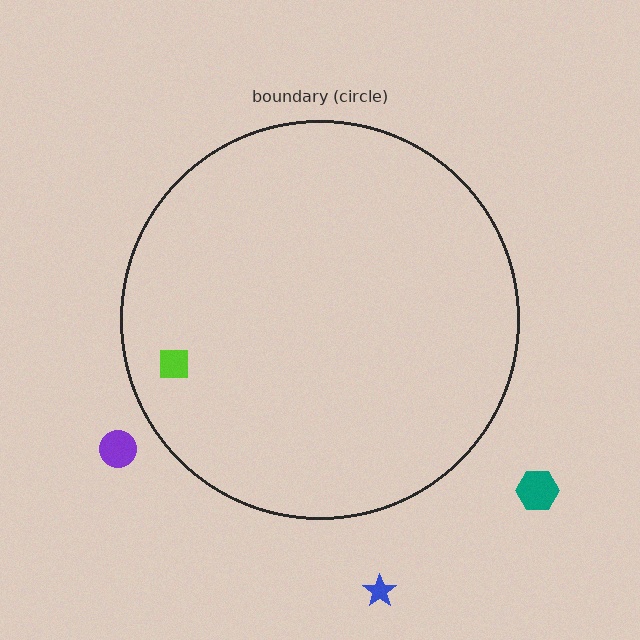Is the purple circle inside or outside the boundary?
Outside.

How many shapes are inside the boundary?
1 inside, 3 outside.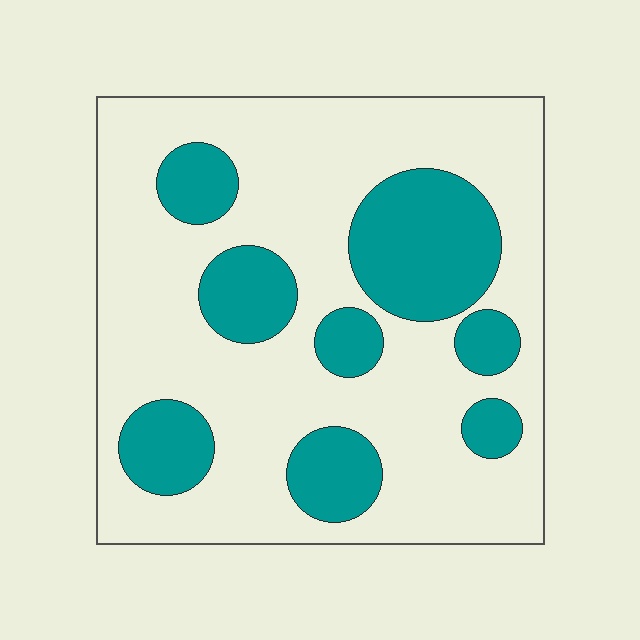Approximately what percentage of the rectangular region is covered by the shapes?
Approximately 30%.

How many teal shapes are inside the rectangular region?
8.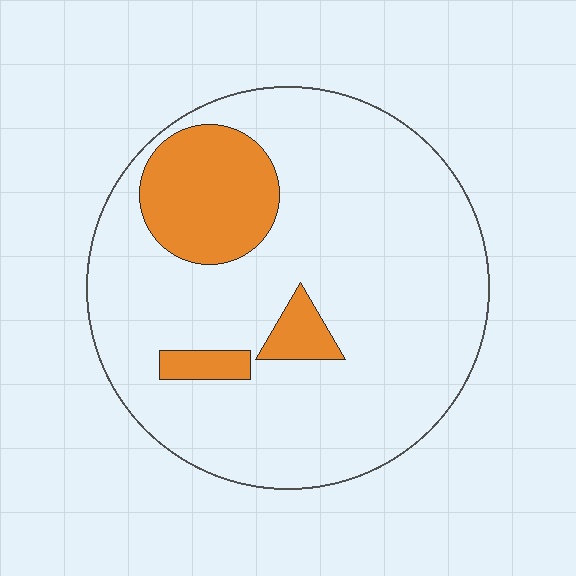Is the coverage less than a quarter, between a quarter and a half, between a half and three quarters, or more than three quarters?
Less than a quarter.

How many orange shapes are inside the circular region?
3.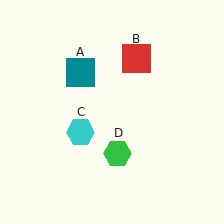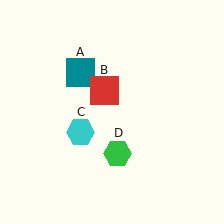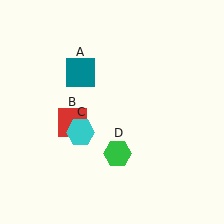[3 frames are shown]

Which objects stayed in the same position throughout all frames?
Teal square (object A) and cyan hexagon (object C) and green hexagon (object D) remained stationary.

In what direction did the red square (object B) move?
The red square (object B) moved down and to the left.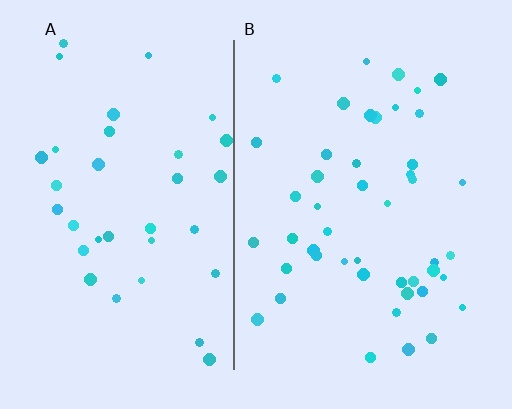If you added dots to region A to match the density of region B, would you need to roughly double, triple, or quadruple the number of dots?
Approximately double.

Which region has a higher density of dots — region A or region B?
B (the right).